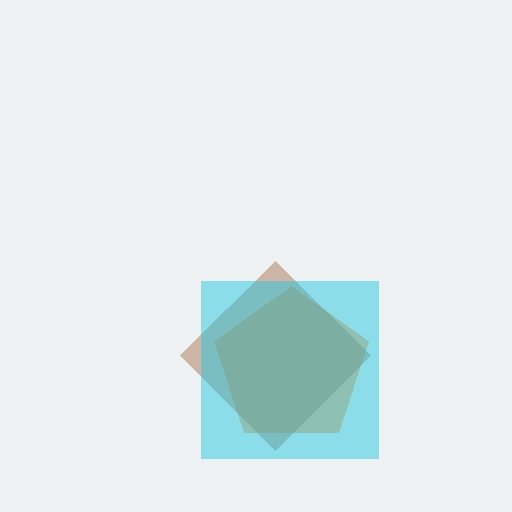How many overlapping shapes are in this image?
There are 3 overlapping shapes in the image.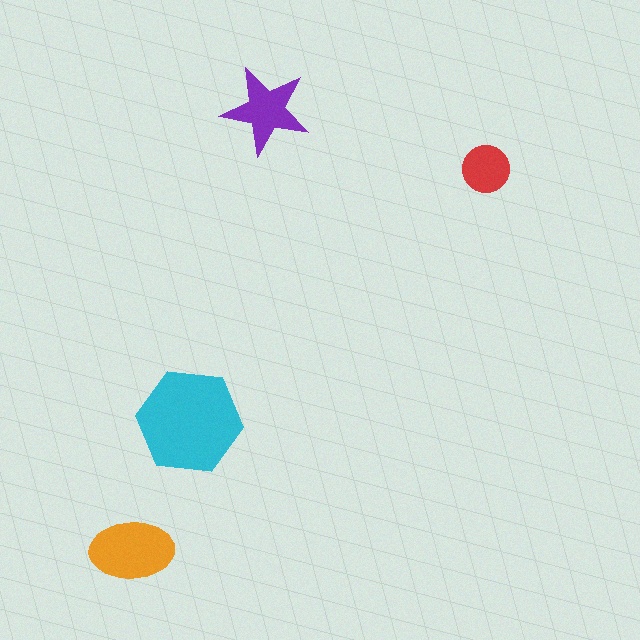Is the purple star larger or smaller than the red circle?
Larger.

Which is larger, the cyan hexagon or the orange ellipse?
The cyan hexagon.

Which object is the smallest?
The red circle.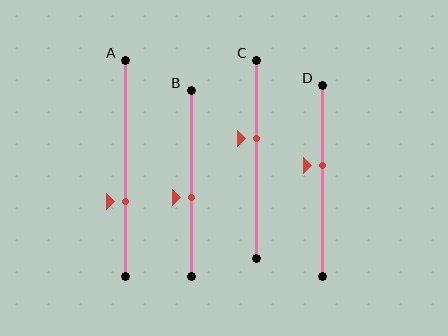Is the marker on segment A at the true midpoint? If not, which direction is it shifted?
No, the marker on segment A is shifted downward by about 15% of the segment length.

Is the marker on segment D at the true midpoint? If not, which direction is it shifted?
No, the marker on segment D is shifted upward by about 8% of the segment length.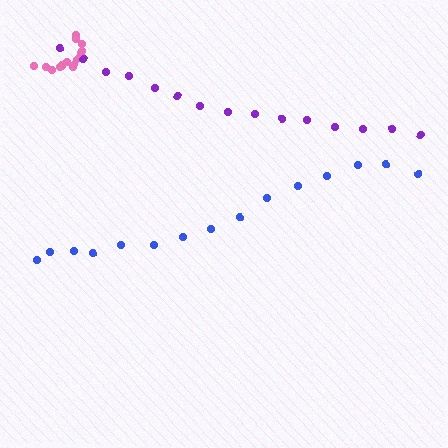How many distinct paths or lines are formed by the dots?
There are 3 distinct paths.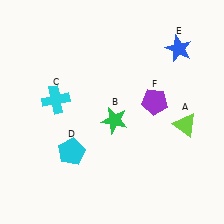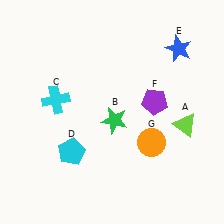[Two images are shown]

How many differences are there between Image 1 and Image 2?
There is 1 difference between the two images.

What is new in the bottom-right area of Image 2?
An orange circle (G) was added in the bottom-right area of Image 2.